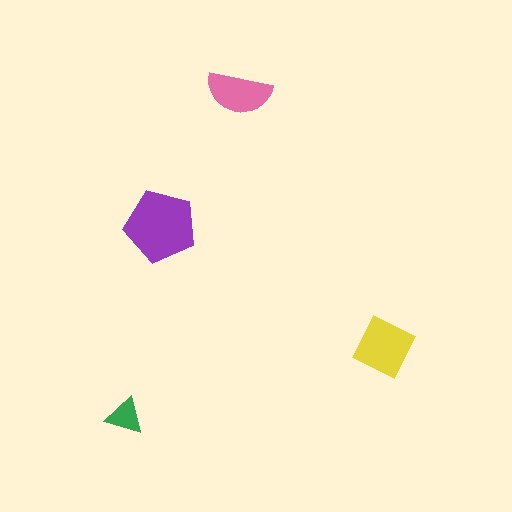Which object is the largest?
The purple pentagon.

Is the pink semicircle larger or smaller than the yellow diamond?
Smaller.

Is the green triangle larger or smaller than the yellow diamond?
Smaller.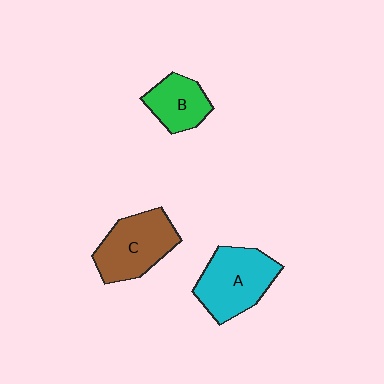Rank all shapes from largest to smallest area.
From largest to smallest: A (cyan), C (brown), B (green).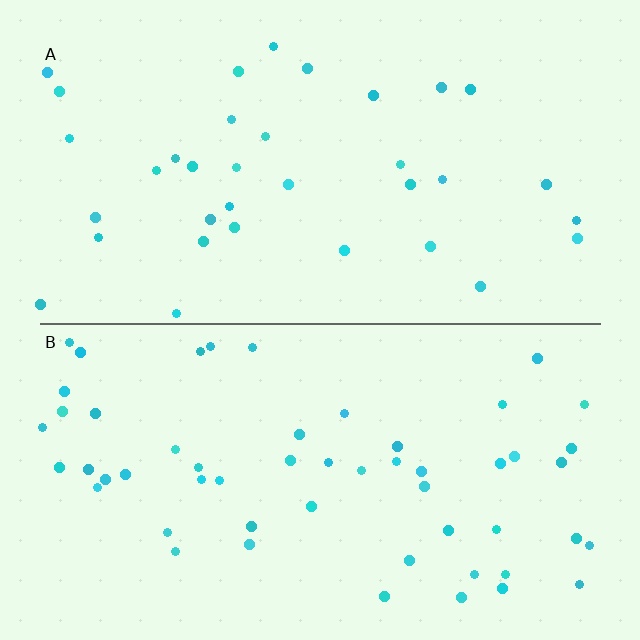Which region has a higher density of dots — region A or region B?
B (the bottom).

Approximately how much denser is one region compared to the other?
Approximately 1.6× — region B over region A.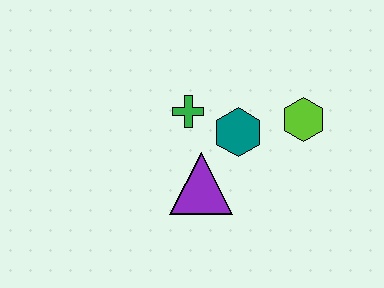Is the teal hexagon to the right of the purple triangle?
Yes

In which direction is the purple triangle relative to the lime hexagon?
The purple triangle is to the left of the lime hexagon.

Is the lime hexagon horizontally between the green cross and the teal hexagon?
No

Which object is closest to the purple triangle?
The teal hexagon is closest to the purple triangle.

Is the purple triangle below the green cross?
Yes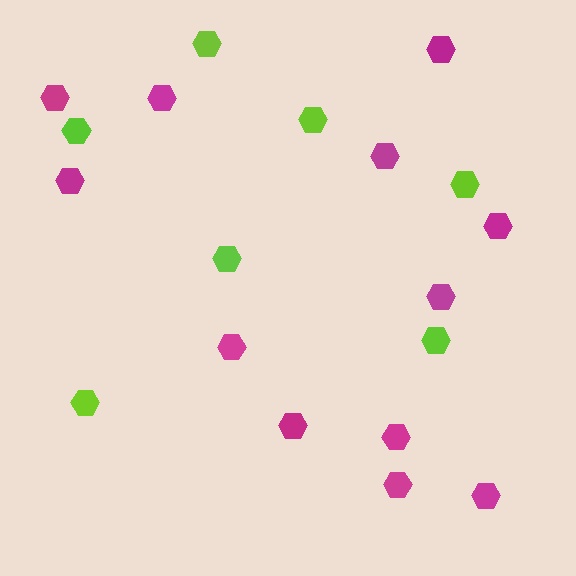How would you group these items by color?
There are 2 groups: one group of magenta hexagons (12) and one group of lime hexagons (7).